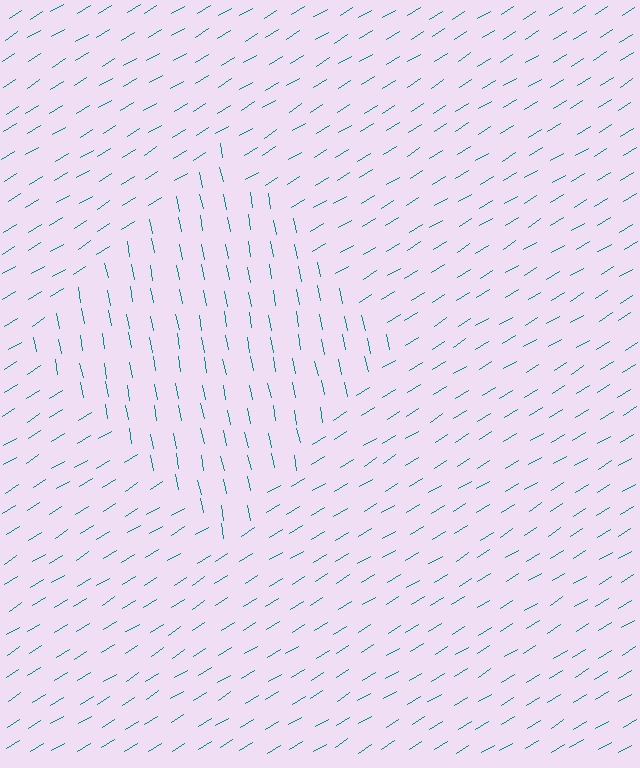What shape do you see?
I see a diamond.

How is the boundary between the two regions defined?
The boundary is defined purely by a change in line orientation (approximately 69 degrees difference). All lines are the same color and thickness.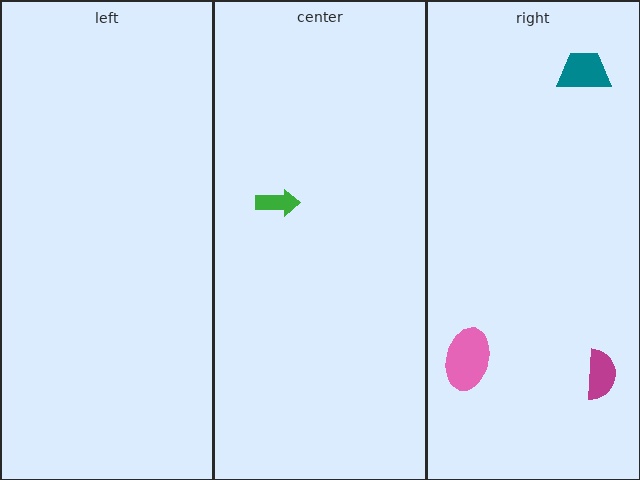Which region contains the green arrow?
The center region.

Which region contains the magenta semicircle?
The right region.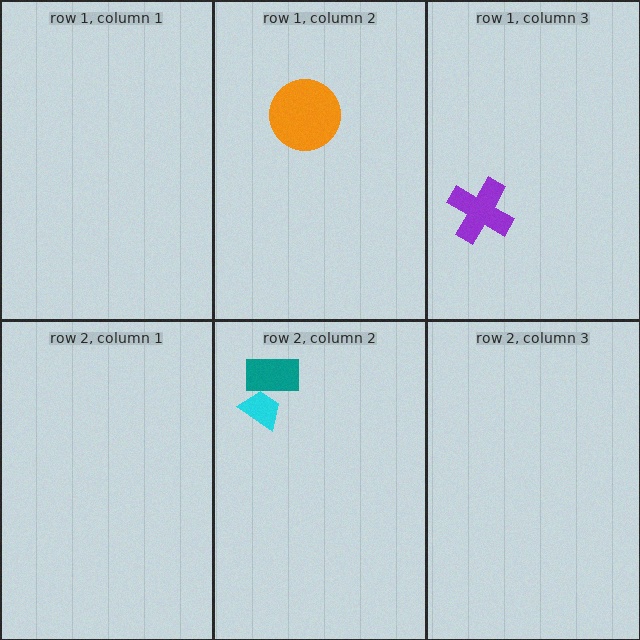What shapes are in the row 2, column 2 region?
The teal rectangle, the cyan trapezoid.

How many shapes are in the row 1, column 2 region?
1.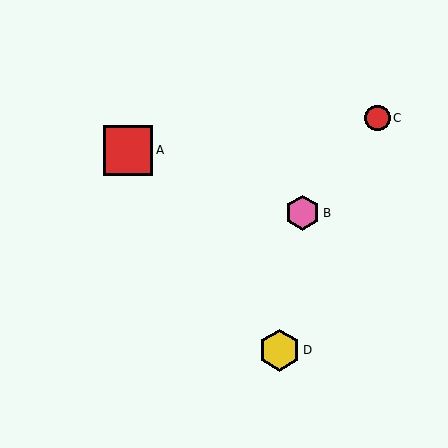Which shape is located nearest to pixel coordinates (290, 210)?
The pink hexagon (labeled B) at (302, 213) is nearest to that location.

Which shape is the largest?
The red square (labeled A) is the largest.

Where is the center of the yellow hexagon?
The center of the yellow hexagon is at (279, 350).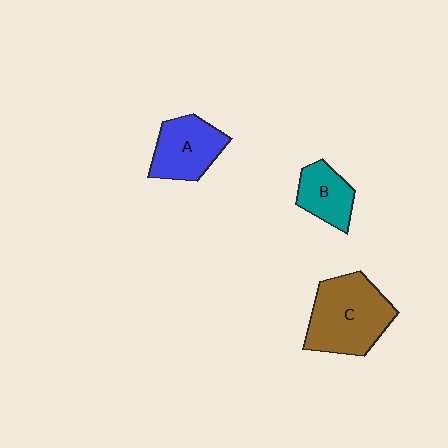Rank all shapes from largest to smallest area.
From largest to smallest: C (brown), A (blue), B (teal).